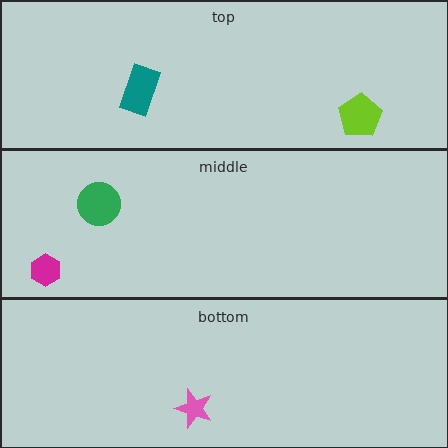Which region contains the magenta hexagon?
The middle region.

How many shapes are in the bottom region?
1.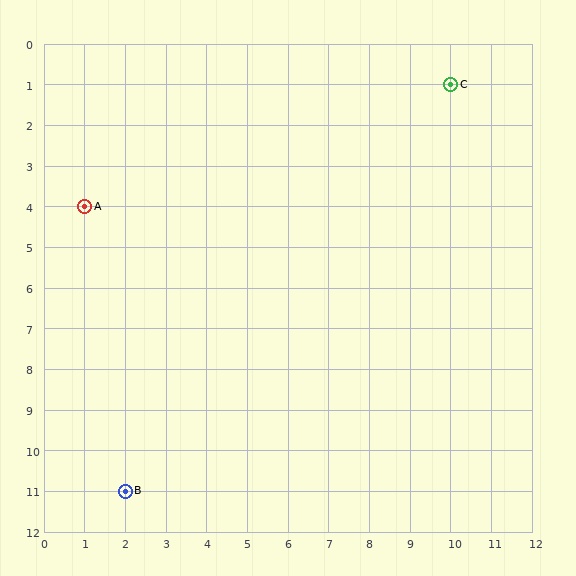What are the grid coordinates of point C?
Point C is at grid coordinates (10, 1).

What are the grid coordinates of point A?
Point A is at grid coordinates (1, 4).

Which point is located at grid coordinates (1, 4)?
Point A is at (1, 4).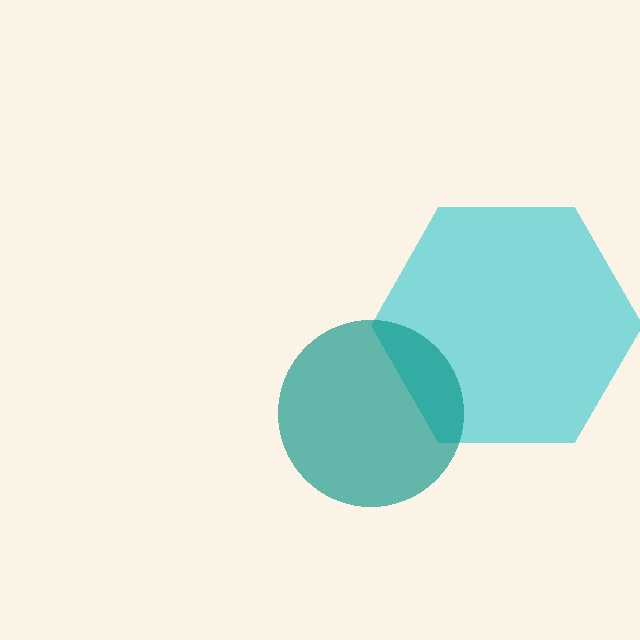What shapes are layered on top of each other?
The layered shapes are: a cyan hexagon, a teal circle.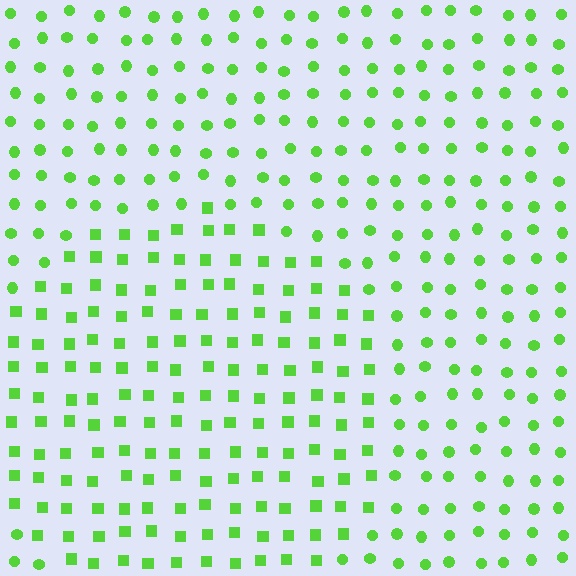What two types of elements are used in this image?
The image uses squares inside the circle region and circles outside it.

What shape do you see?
I see a circle.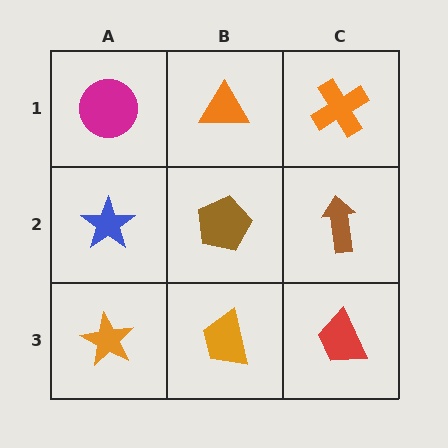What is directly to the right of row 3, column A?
An orange trapezoid.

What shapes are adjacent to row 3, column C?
A brown arrow (row 2, column C), an orange trapezoid (row 3, column B).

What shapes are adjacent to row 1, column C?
A brown arrow (row 2, column C), an orange triangle (row 1, column B).